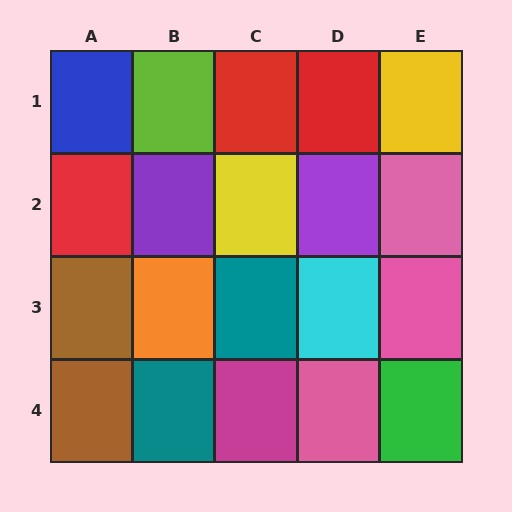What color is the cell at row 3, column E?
Pink.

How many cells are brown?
2 cells are brown.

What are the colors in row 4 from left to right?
Brown, teal, magenta, pink, green.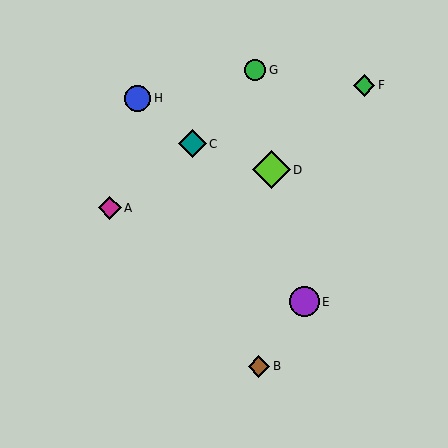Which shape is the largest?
The lime diamond (labeled D) is the largest.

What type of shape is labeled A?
Shape A is a magenta diamond.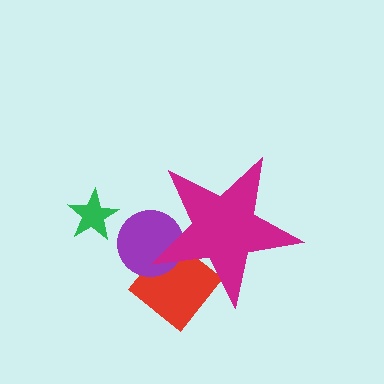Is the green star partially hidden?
No, the green star is fully visible.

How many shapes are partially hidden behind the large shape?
2 shapes are partially hidden.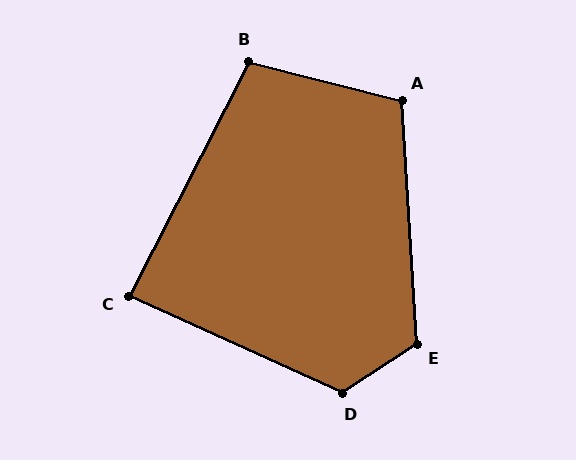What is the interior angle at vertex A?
Approximately 108 degrees (obtuse).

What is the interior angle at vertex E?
Approximately 120 degrees (obtuse).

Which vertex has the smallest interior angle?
C, at approximately 87 degrees.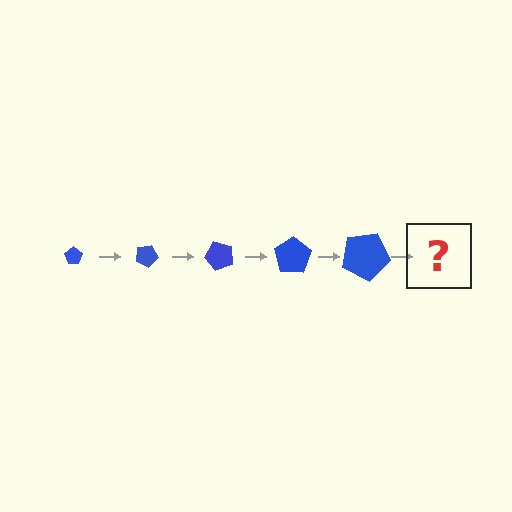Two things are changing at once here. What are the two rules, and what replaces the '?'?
The two rules are that the pentagon grows larger each step and it rotates 25 degrees each step. The '?' should be a pentagon, larger than the previous one and rotated 125 degrees from the start.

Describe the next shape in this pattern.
It should be a pentagon, larger than the previous one and rotated 125 degrees from the start.